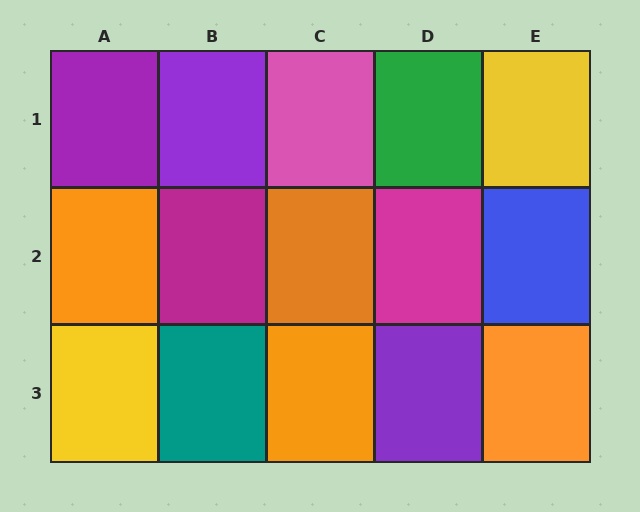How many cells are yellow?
2 cells are yellow.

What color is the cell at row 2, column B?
Magenta.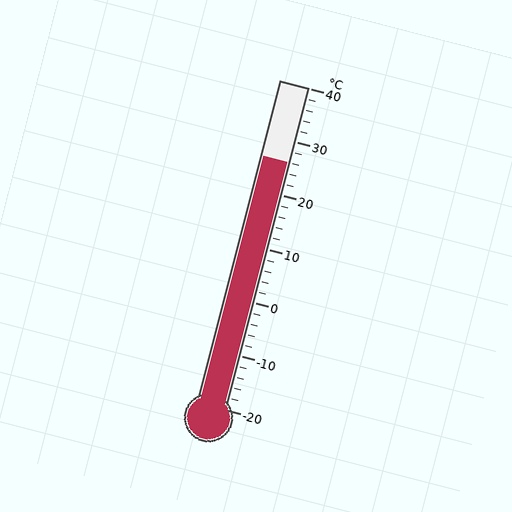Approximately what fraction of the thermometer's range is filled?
The thermometer is filled to approximately 75% of its range.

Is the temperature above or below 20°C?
The temperature is above 20°C.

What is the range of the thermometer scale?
The thermometer scale ranges from -20°C to 40°C.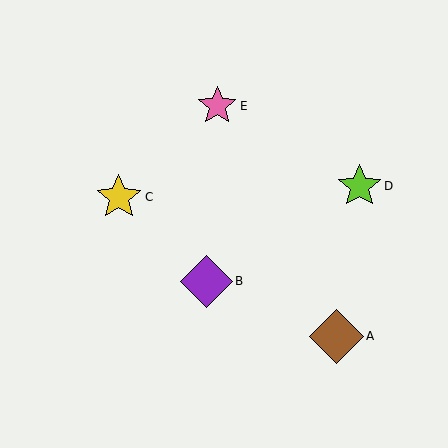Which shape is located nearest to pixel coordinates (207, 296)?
The purple diamond (labeled B) at (206, 281) is nearest to that location.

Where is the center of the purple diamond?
The center of the purple diamond is at (206, 281).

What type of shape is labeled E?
Shape E is a pink star.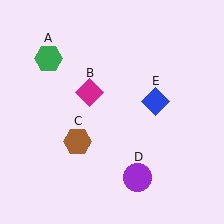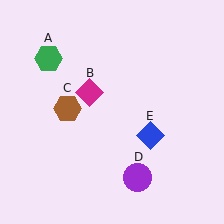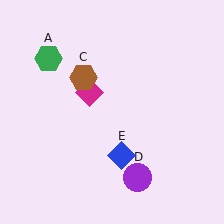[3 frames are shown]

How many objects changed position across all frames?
2 objects changed position: brown hexagon (object C), blue diamond (object E).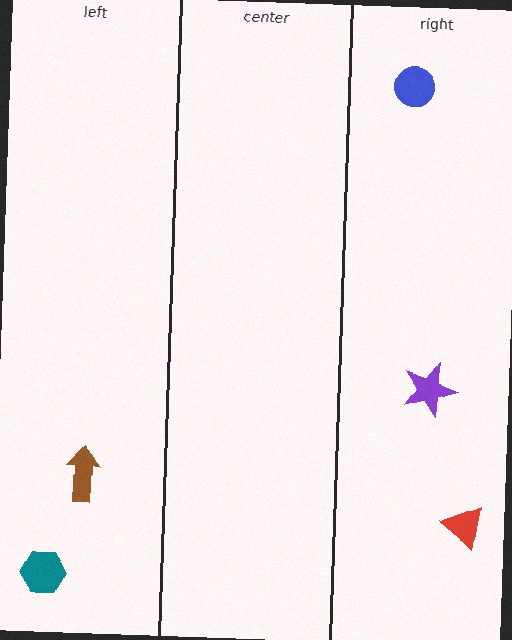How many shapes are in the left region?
2.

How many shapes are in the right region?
3.